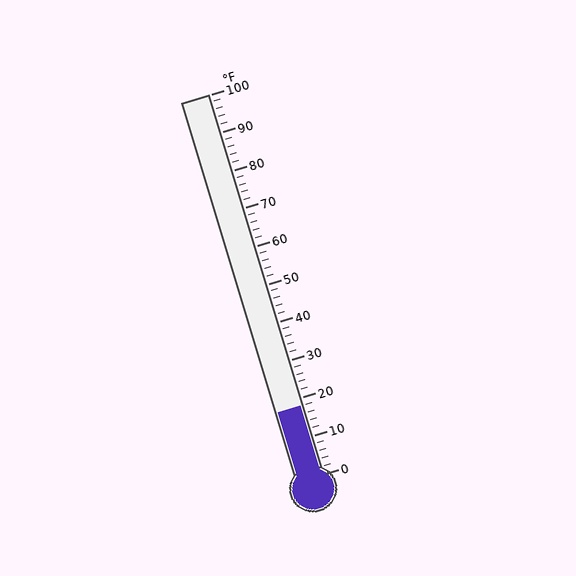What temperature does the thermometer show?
The thermometer shows approximately 18°F.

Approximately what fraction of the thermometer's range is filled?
The thermometer is filled to approximately 20% of its range.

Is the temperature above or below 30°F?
The temperature is below 30°F.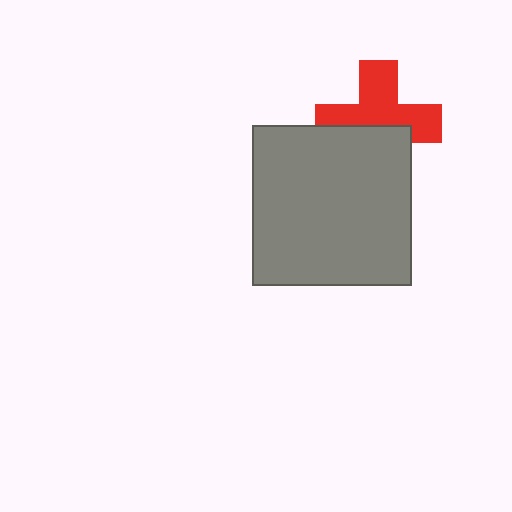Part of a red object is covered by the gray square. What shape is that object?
It is a cross.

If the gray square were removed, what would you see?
You would see the complete red cross.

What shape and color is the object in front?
The object in front is a gray square.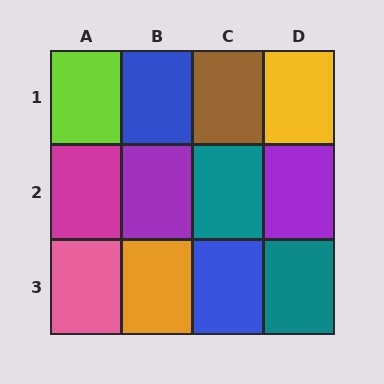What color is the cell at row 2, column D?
Purple.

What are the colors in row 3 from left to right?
Pink, orange, blue, teal.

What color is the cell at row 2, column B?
Purple.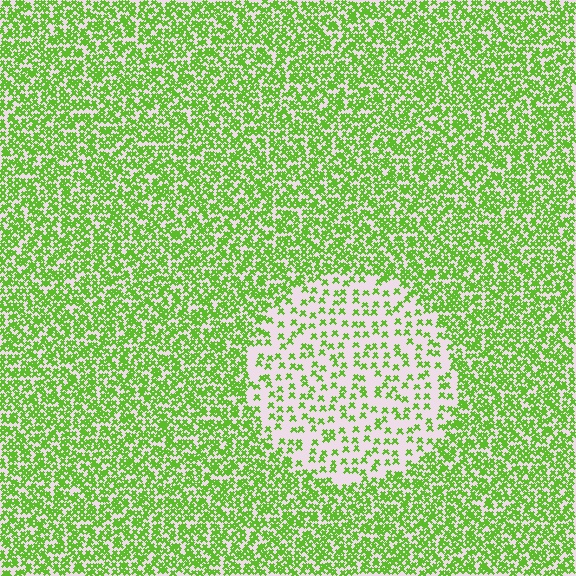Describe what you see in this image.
The image contains small lime elements arranged at two different densities. A circle-shaped region is visible where the elements are less densely packed than the surrounding area.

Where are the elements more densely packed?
The elements are more densely packed outside the circle boundary.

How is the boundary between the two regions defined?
The boundary is defined by a change in element density (approximately 2.6x ratio). All elements are the same color, size, and shape.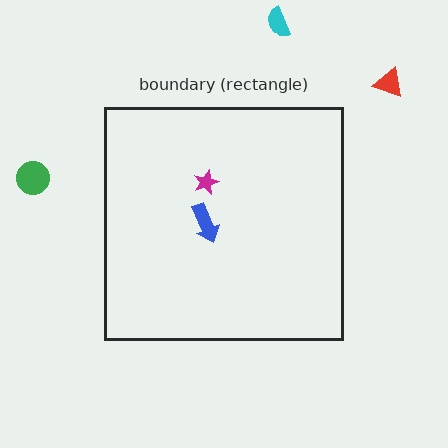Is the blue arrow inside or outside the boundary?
Inside.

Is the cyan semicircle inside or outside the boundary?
Outside.